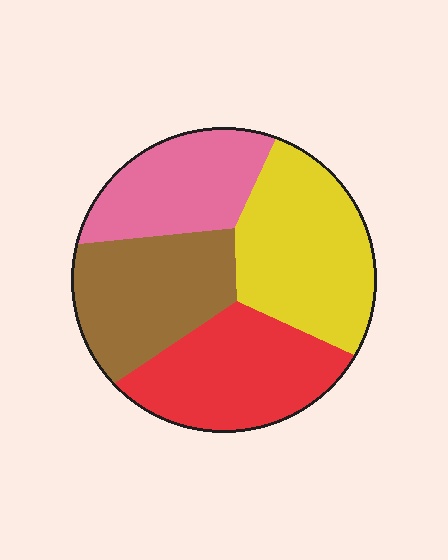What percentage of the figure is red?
Red covers about 25% of the figure.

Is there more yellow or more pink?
Yellow.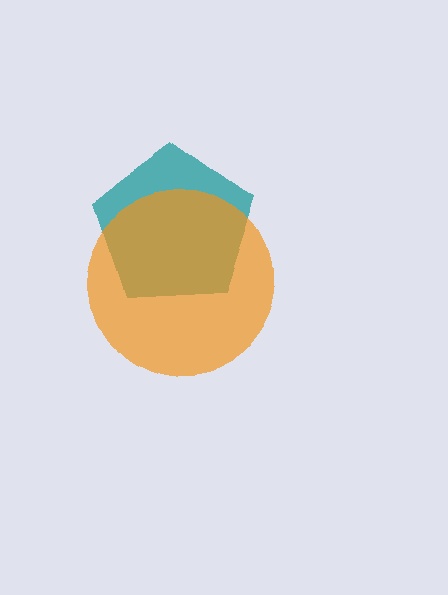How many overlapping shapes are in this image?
There are 2 overlapping shapes in the image.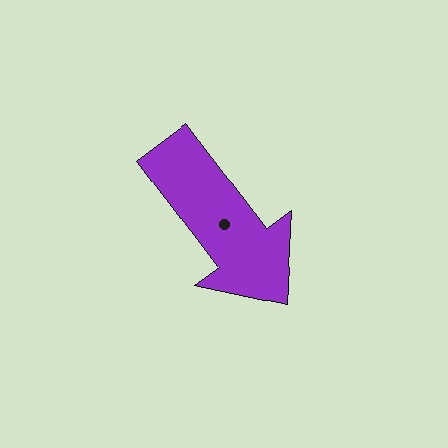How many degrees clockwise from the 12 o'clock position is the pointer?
Approximately 143 degrees.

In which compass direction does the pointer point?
Southeast.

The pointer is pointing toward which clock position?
Roughly 5 o'clock.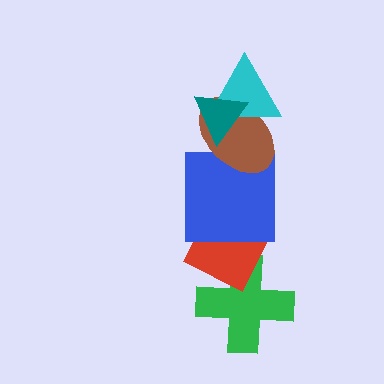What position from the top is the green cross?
The green cross is 6th from the top.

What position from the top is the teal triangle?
The teal triangle is 1st from the top.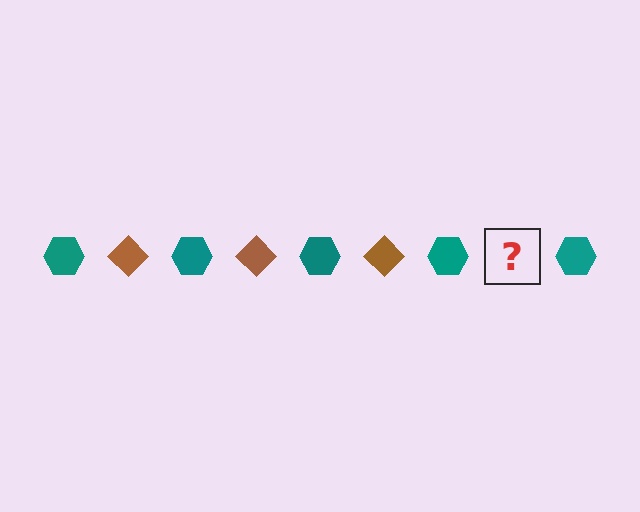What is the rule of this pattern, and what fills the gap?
The rule is that the pattern alternates between teal hexagon and brown diamond. The gap should be filled with a brown diamond.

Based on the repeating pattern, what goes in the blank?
The blank should be a brown diamond.